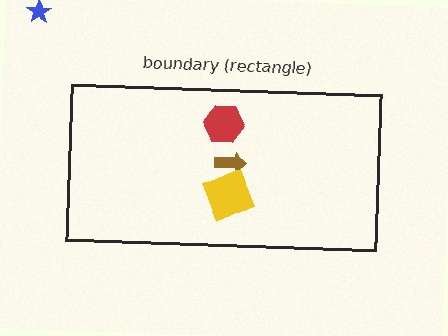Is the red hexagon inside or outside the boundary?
Inside.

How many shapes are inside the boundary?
3 inside, 1 outside.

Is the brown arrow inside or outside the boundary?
Inside.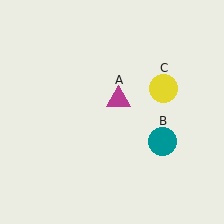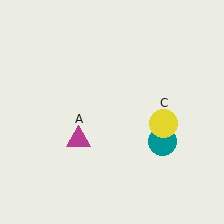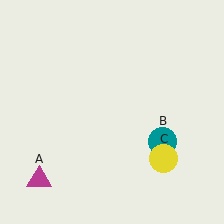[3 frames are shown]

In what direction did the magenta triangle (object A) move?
The magenta triangle (object A) moved down and to the left.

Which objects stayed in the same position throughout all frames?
Teal circle (object B) remained stationary.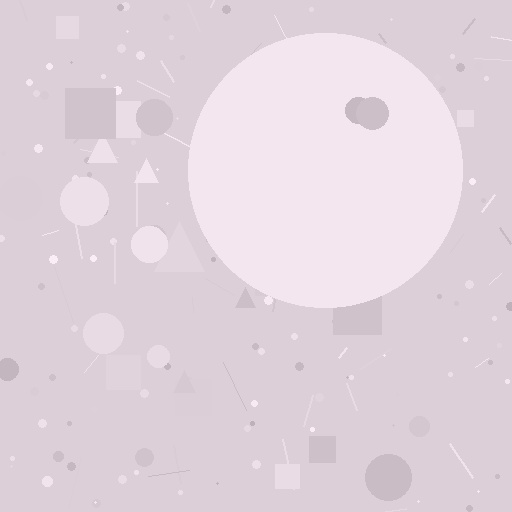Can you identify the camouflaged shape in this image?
The camouflaged shape is a circle.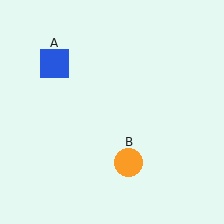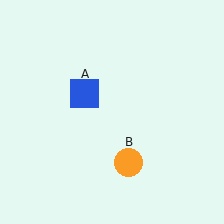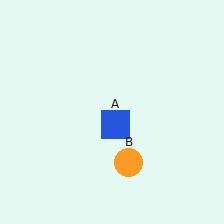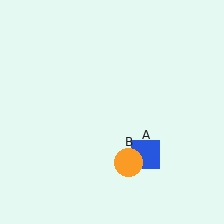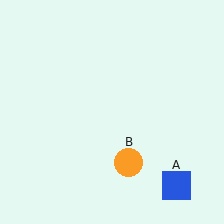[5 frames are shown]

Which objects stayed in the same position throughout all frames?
Orange circle (object B) remained stationary.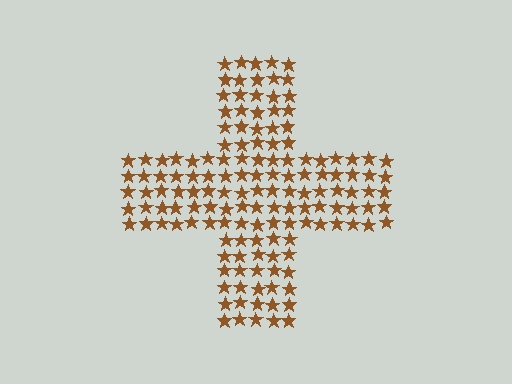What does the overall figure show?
The overall figure shows a cross.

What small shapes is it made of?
It is made of small stars.